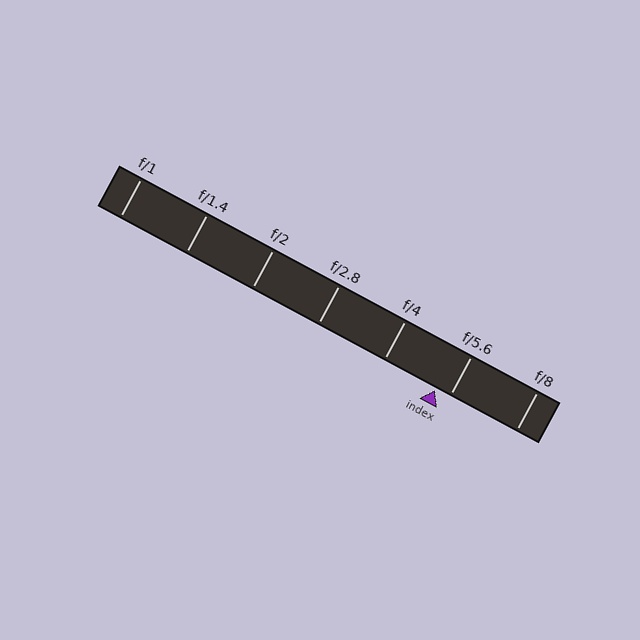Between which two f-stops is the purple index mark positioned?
The index mark is between f/4 and f/5.6.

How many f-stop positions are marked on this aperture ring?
There are 7 f-stop positions marked.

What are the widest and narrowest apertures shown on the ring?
The widest aperture shown is f/1 and the narrowest is f/8.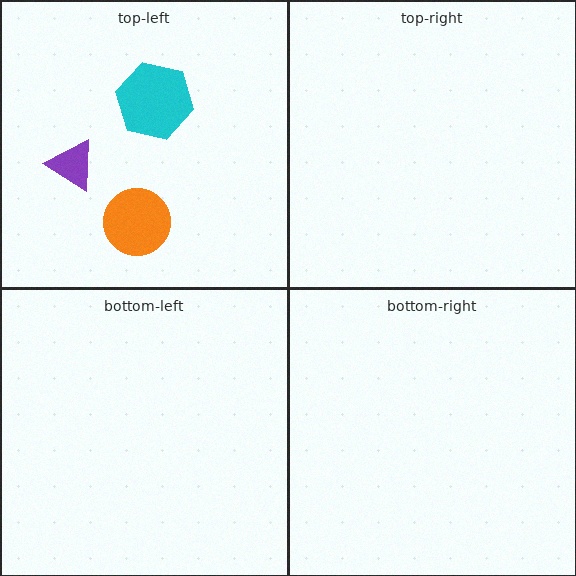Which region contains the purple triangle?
The top-left region.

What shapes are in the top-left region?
The purple triangle, the orange circle, the cyan hexagon.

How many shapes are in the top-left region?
3.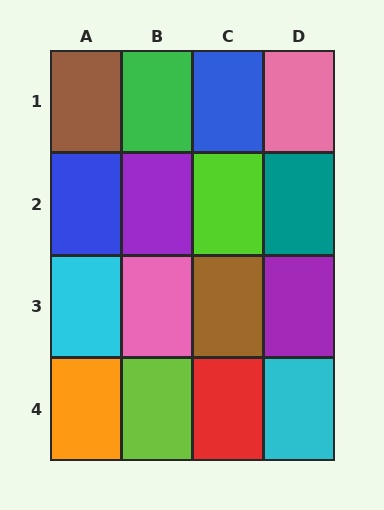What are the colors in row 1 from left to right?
Brown, green, blue, pink.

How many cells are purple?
2 cells are purple.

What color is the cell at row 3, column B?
Pink.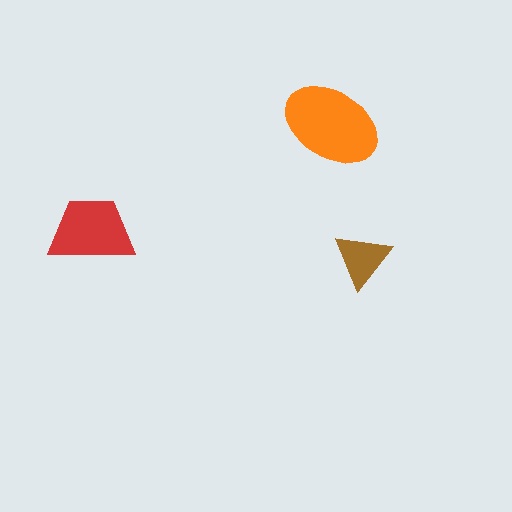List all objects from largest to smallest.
The orange ellipse, the red trapezoid, the brown triangle.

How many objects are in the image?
There are 3 objects in the image.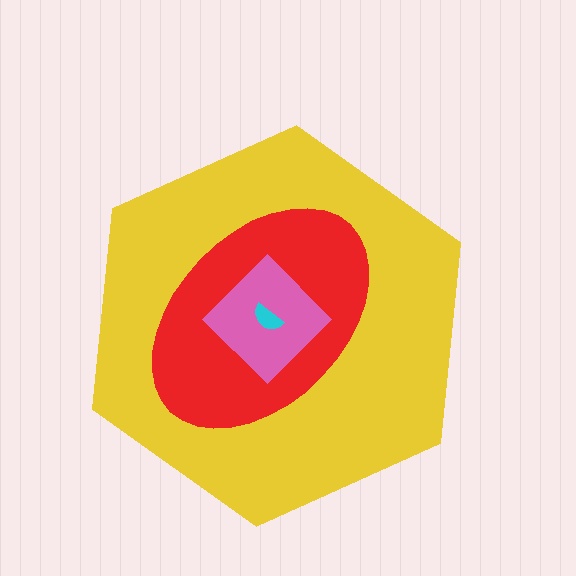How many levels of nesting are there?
4.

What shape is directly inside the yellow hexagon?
The red ellipse.